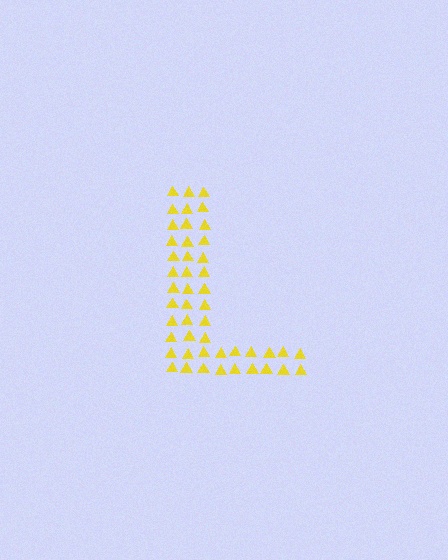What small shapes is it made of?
It is made of small triangles.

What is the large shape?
The large shape is the letter L.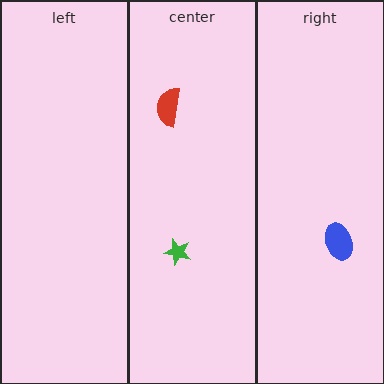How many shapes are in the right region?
1.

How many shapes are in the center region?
2.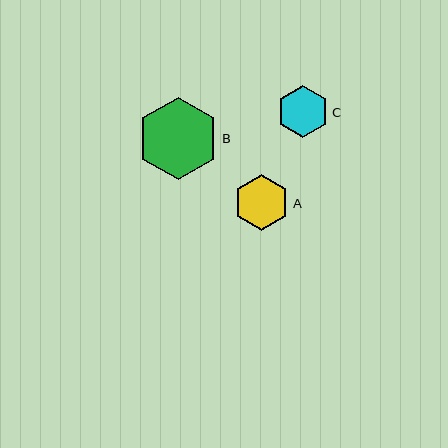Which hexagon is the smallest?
Hexagon C is the smallest with a size of approximately 52 pixels.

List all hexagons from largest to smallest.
From largest to smallest: B, A, C.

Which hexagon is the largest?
Hexagon B is the largest with a size of approximately 82 pixels.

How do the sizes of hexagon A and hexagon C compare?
Hexagon A and hexagon C are approximately the same size.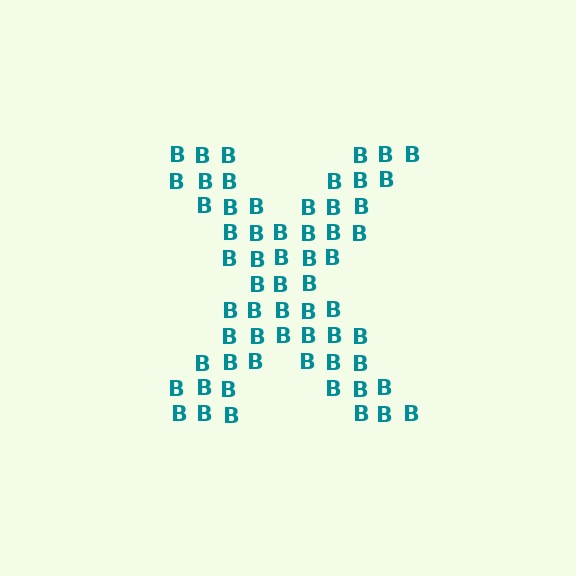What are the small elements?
The small elements are letter B's.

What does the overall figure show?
The overall figure shows the letter X.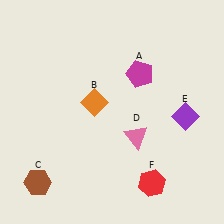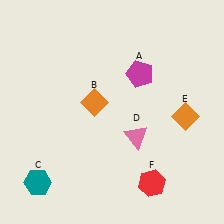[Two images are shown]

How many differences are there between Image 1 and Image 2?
There are 2 differences between the two images.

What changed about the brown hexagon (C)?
In Image 1, C is brown. In Image 2, it changed to teal.